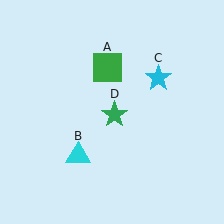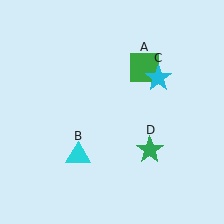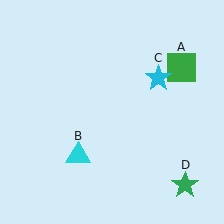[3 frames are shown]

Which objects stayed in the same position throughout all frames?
Cyan triangle (object B) and cyan star (object C) remained stationary.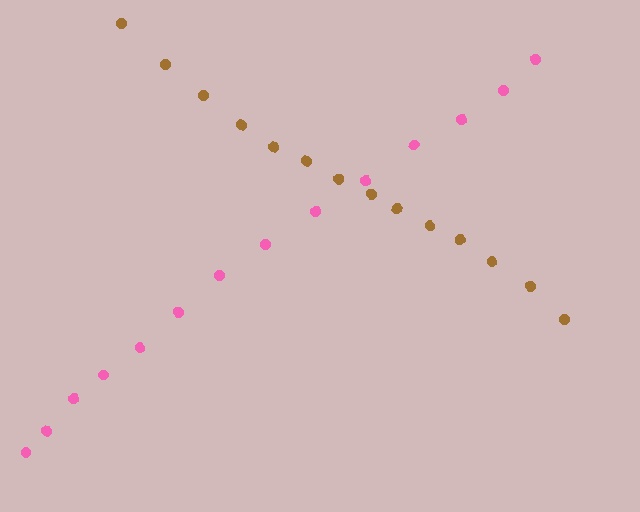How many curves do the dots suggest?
There are 2 distinct paths.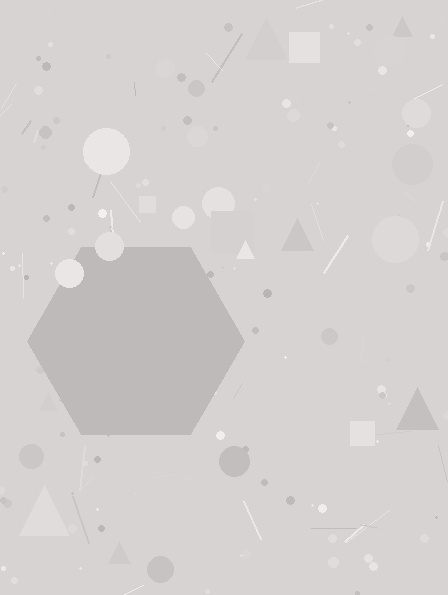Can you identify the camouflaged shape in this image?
The camouflaged shape is a hexagon.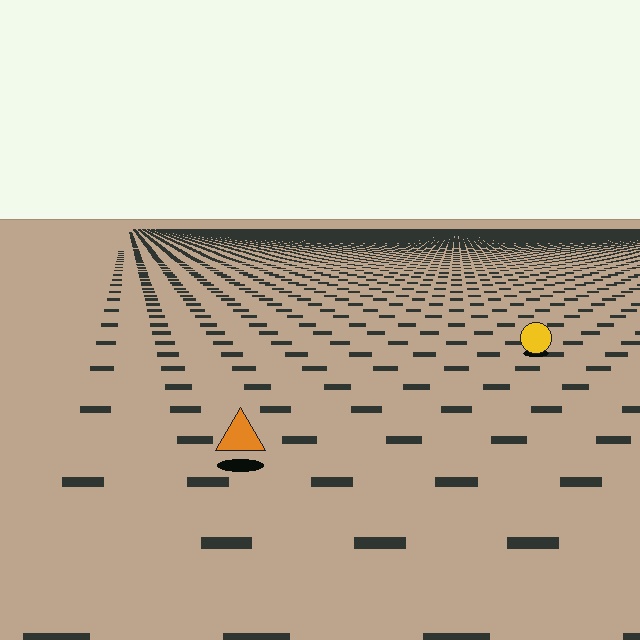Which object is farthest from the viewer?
The yellow circle is farthest from the viewer. It appears smaller and the ground texture around it is denser.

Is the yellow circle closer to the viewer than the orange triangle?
No. The orange triangle is closer — you can tell from the texture gradient: the ground texture is coarser near it.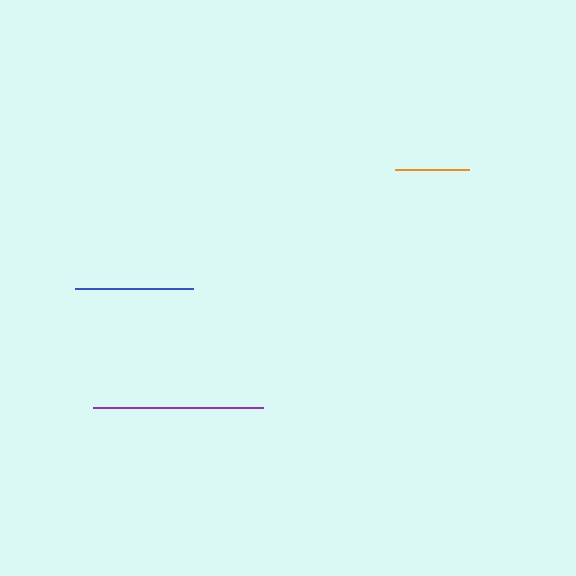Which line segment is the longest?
The purple line is the longest at approximately 169 pixels.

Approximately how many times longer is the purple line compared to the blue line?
The purple line is approximately 1.4 times the length of the blue line.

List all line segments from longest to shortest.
From longest to shortest: purple, blue, orange.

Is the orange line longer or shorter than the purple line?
The purple line is longer than the orange line.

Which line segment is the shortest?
The orange line is the shortest at approximately 74 pixels.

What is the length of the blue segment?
The blue segment is approximately 118 pixels long.